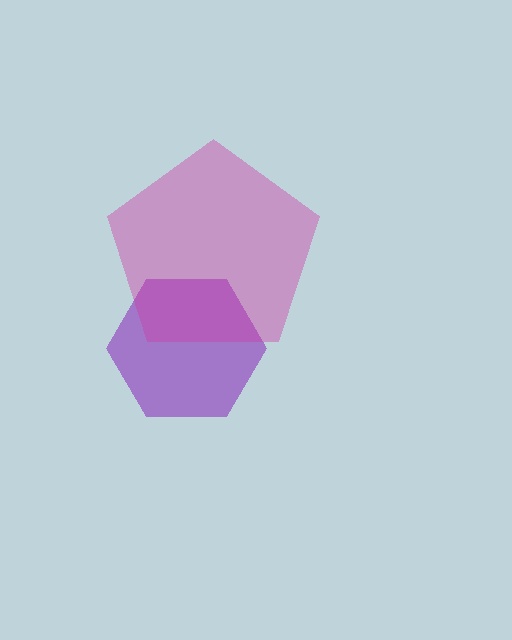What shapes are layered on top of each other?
The layered shapes are: a purple hexagon, a magenta pentagon.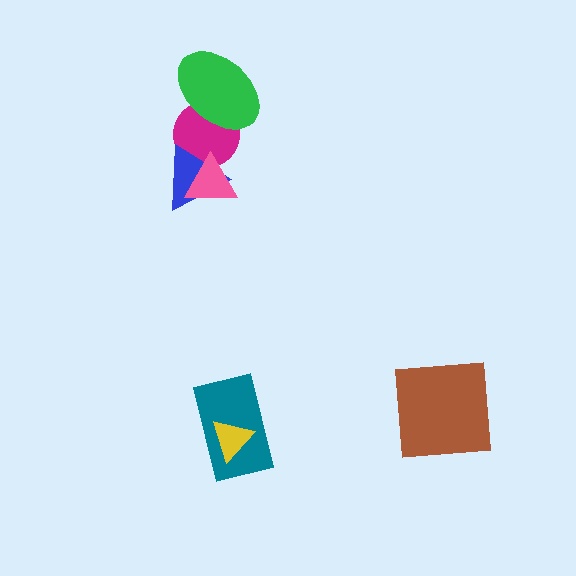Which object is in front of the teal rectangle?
The yellow triangle is in front of the teal rectangle.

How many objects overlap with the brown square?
0 objects overlap with the brown square.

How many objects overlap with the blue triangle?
2 objects overlap with the blue triangle.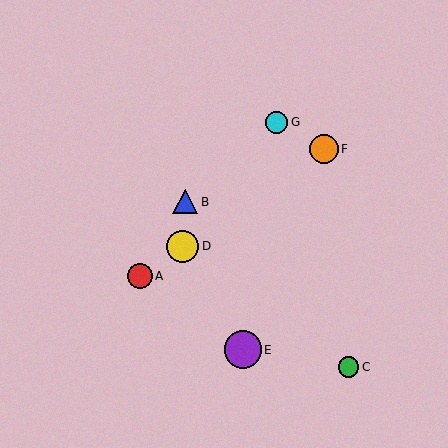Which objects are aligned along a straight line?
Objects A, D, F are aligned along a straight line.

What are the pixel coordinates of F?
Object F is at (324, 149).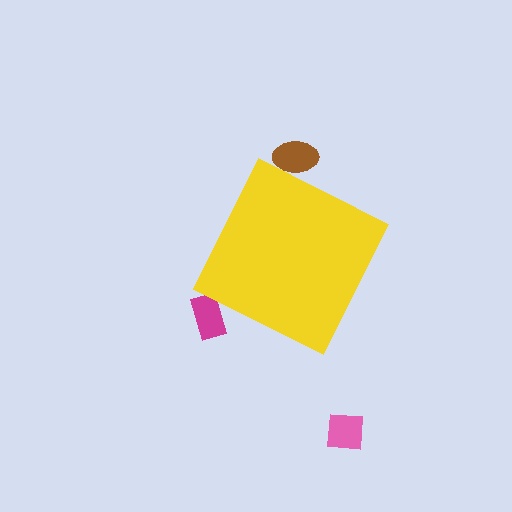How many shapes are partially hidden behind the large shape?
2 shapes are partially hidden.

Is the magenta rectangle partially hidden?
Yes, the magenta rectangle is partially hidden behind the yellow diamond.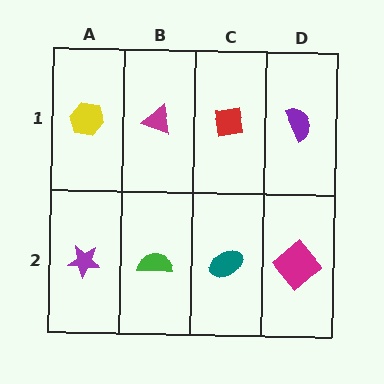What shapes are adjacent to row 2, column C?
A red square (row 1, column C), a green semicircle (row 2, column B), a magenta diamond (row 2, column D).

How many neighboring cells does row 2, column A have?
2.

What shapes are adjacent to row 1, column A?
A purple star (row 2, column A), a magenta triangle (row 1, column B).